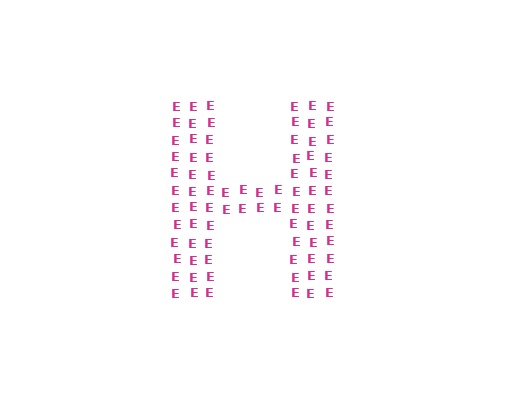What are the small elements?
The small elements are letter E's.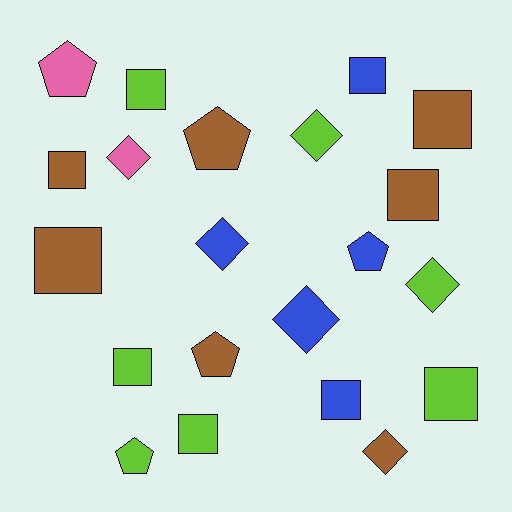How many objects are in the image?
There are 21 objects.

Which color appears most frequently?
Lime, with 7 objects.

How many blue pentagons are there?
There is 1 blue pentagon.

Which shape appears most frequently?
Square, with 10 objects.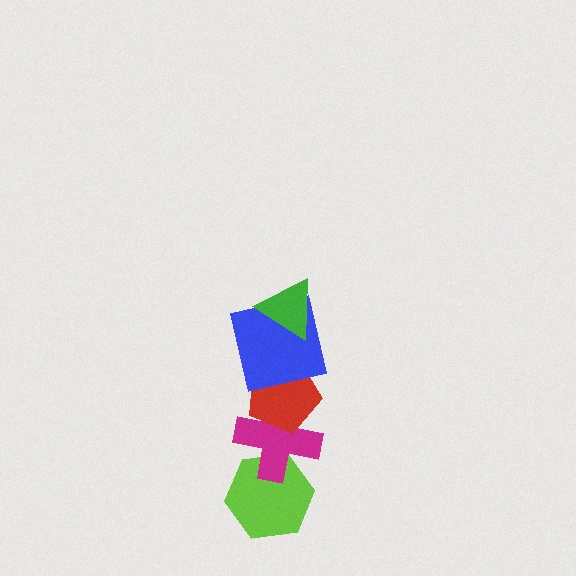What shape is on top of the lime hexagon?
The magenta cross is on top of the lime hexagon.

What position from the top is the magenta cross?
The magenta cross is 4th from the top.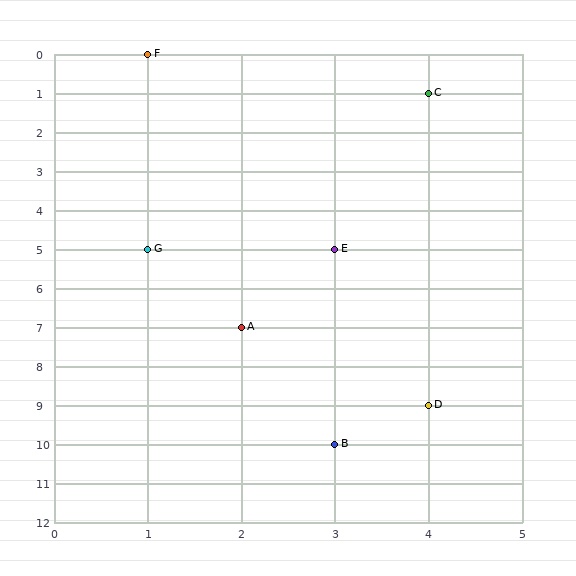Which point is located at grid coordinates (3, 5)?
Point E is at (3, 5).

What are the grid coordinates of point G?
Point G is at grid coordinates (1, 5).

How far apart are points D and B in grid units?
Points D and B are 1 column and 1 row apart (about 1.4 grid units diagonally).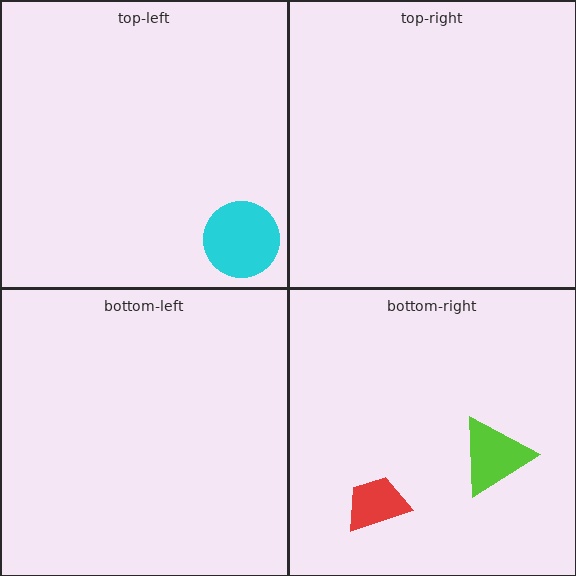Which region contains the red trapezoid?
The bottom-right region.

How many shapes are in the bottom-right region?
2.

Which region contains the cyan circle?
The top-left region.